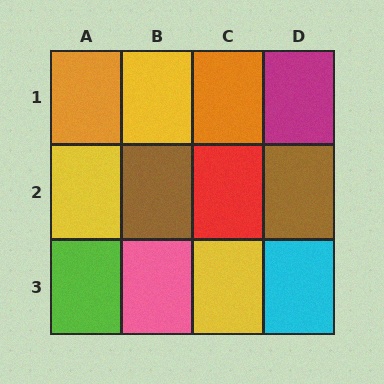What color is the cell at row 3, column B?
Pink.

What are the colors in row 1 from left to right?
Orange, yellow, orange, magenta.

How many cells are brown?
2 cells are brown.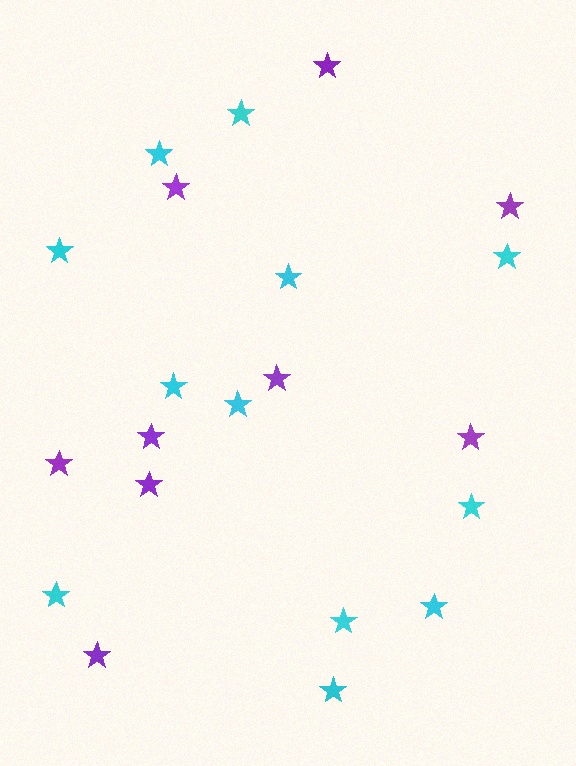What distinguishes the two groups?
There are 2 groups: one group of cyan stars (12) and one group of purple stars (9).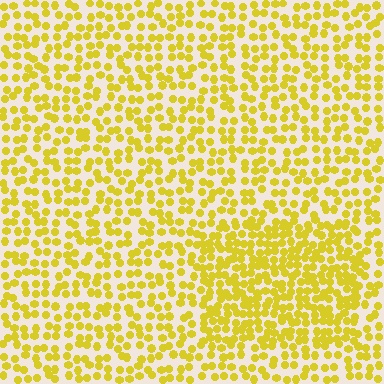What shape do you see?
I see a rectangle.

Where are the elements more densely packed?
The elements are more densely packed inside the rectangle boundary.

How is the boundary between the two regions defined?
The boundary is defined by a change in element density (approximately 1.7x ratio). All elements are the same color, size, and shape.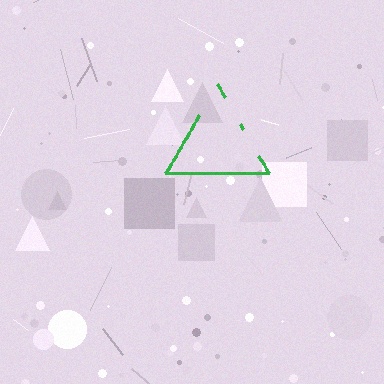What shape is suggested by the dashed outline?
The dashed outline suggests a triangle.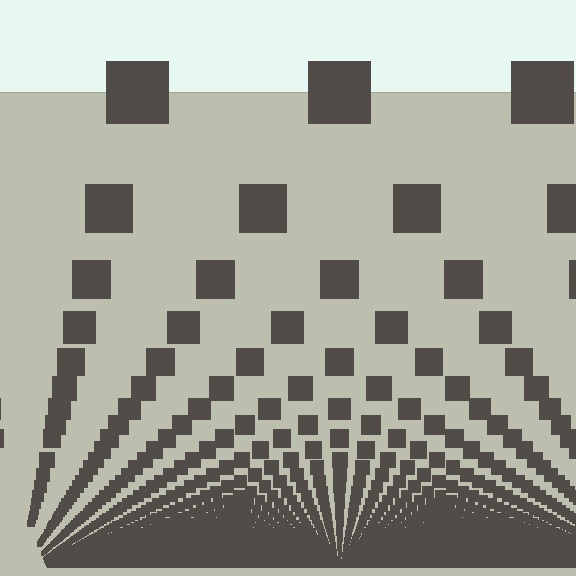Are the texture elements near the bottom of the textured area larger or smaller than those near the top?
Smaller. The gradient is inverted — elements near the bottom are smaller and denser.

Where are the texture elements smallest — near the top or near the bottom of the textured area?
Near the bottom.